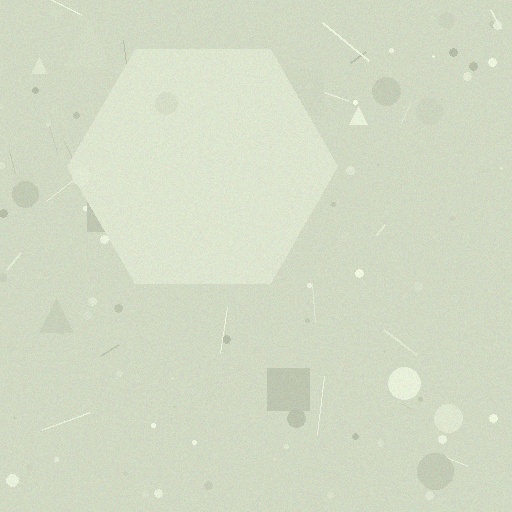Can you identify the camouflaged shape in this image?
The camouflaged shape is a hexagon.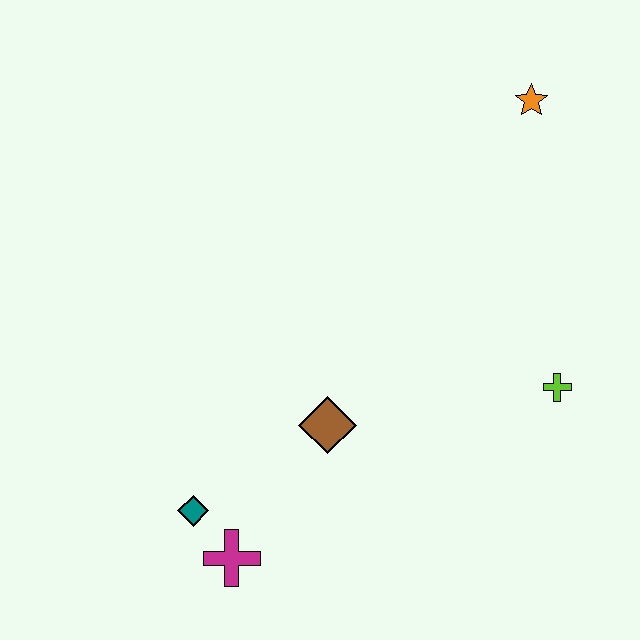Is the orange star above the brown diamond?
Yes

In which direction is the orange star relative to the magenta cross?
The orange star is above the magenta cross.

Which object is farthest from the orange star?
The magenta cross is farthest from the orange star.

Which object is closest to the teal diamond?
The magenta cross is closest to the teal diamond.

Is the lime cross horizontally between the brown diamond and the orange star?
No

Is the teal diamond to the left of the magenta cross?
Yes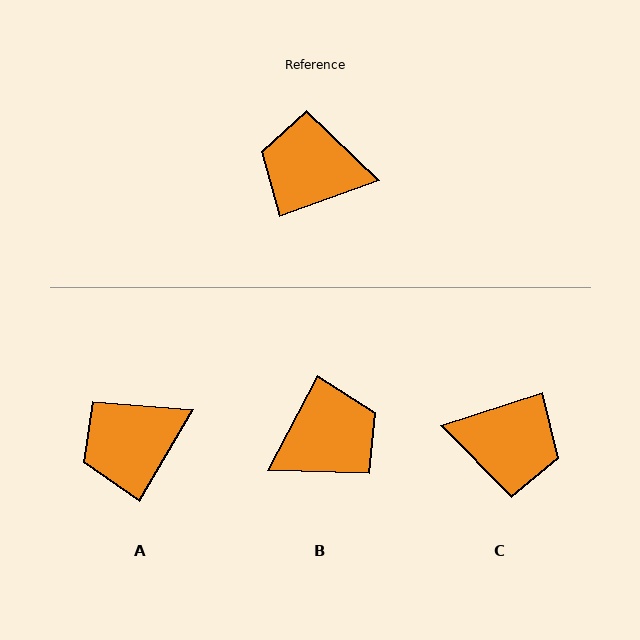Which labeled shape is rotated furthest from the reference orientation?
C, about 178 degrees away.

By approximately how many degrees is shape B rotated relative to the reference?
Approximately 138 degrees clockwise.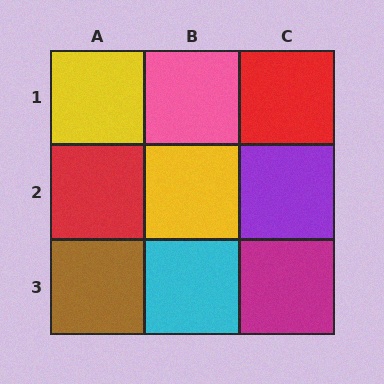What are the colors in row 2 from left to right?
Red, yellow, purple.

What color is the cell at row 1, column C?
Red.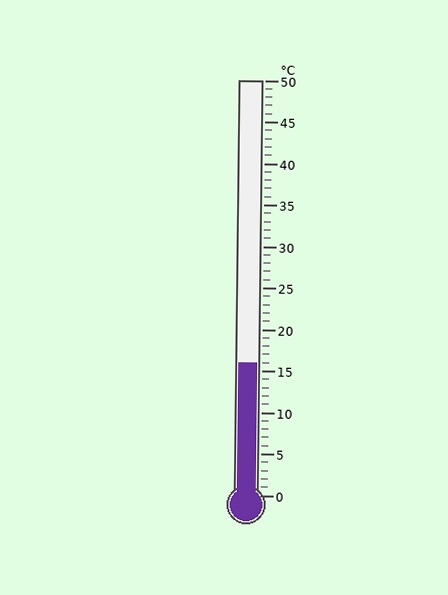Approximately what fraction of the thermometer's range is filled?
The thermometer is filled to approximately 30% of its range.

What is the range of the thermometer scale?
The thermometer scale ranges from 0°C to 50°C.